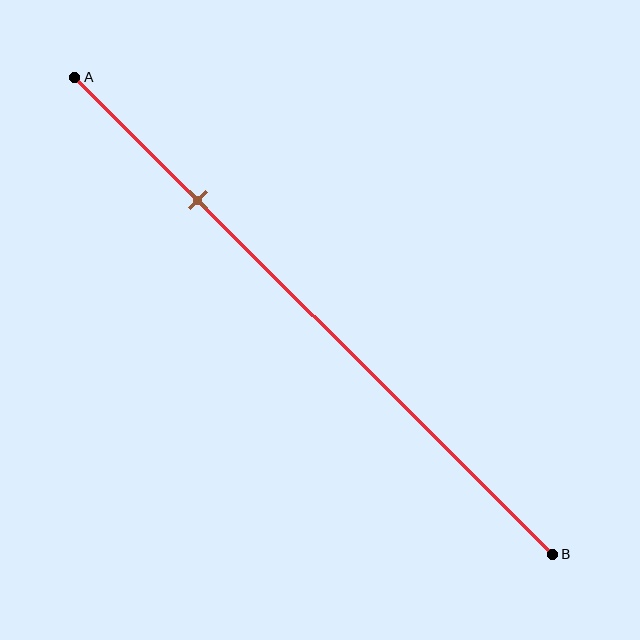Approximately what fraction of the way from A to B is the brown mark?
The brown mark is approximately 25% of the way from A to B.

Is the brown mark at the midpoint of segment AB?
No, the mark is at about 25% from A, not at the 50% midpoint.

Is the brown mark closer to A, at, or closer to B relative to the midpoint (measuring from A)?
The brown mark is closer to point A than the midpoint of segment AB.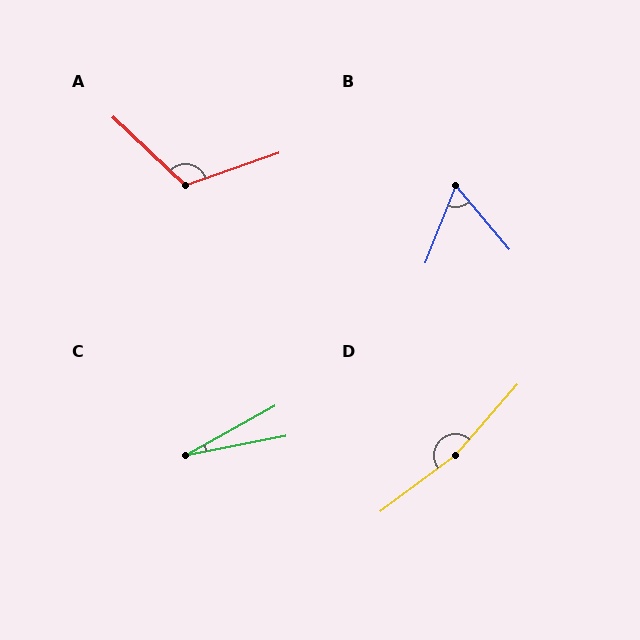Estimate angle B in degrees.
Approximately 61 degrees.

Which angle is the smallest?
C, at approximately 18 degrees.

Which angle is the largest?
D, at approximately 168 degrees.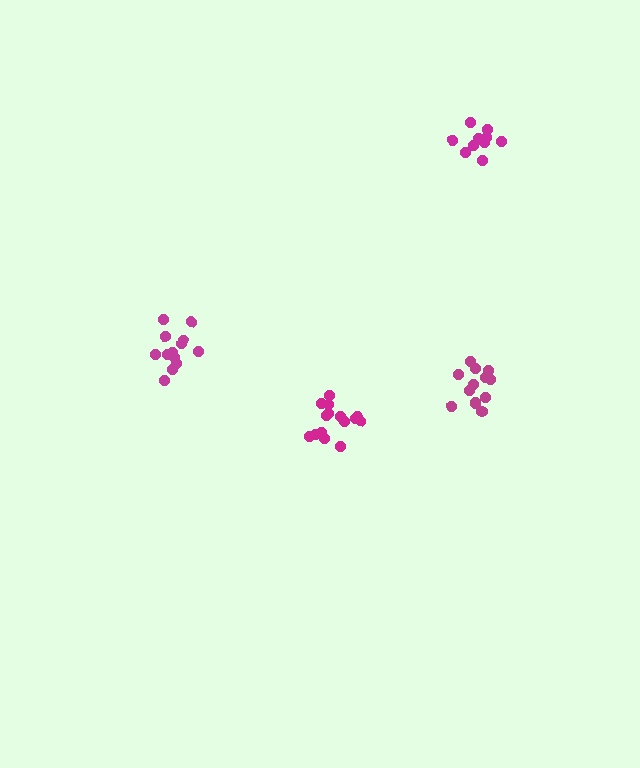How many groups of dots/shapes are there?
There are 4 groups.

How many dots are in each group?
Group 1: 15 dots, Group 2: 13 dots, Group 3: 11 dots, Group 4: 13 dots (52 total).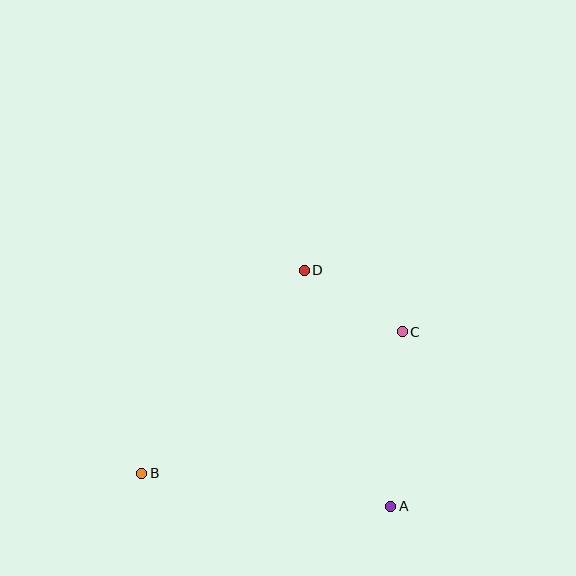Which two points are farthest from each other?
Points B and C are farthest from each other.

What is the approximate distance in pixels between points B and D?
The distance between B and D is approximately 260 pixels.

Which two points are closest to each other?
Points C and D are closest to each other.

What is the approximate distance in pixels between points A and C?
The distance between A and C is approximately 175 pixels.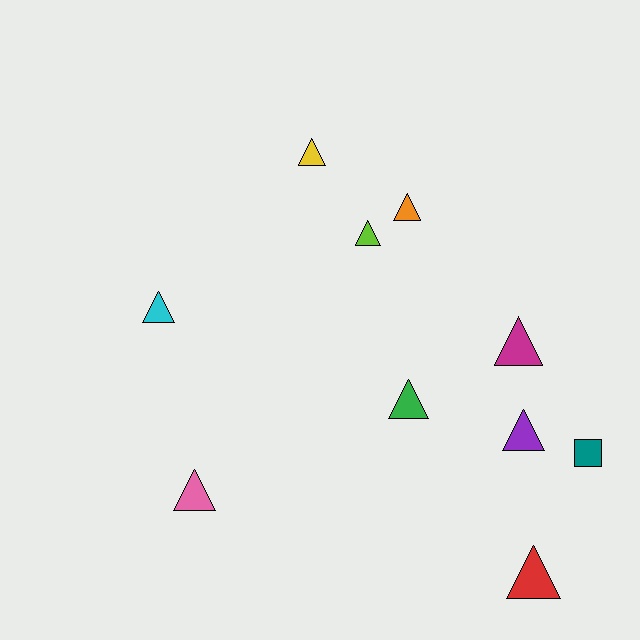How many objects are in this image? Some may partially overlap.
There are 10 objects.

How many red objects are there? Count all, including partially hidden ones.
There is 1 red object.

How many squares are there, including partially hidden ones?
There is 1 square.